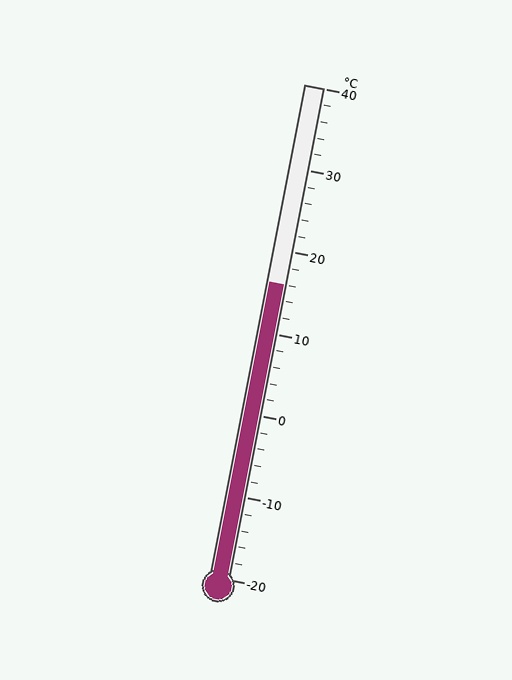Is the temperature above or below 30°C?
The temperature is below 30°C.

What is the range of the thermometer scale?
The thermometer scale ranges from -20°C to 40°C.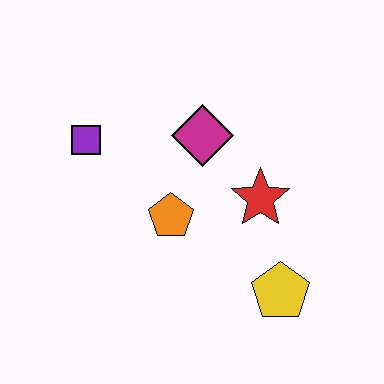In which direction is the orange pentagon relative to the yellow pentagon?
The orange pentagon is to the left of the yellow pentagon.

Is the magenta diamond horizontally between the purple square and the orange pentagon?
No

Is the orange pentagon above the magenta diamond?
No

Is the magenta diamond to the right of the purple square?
Yes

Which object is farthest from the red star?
The purple square is farthest from the red star.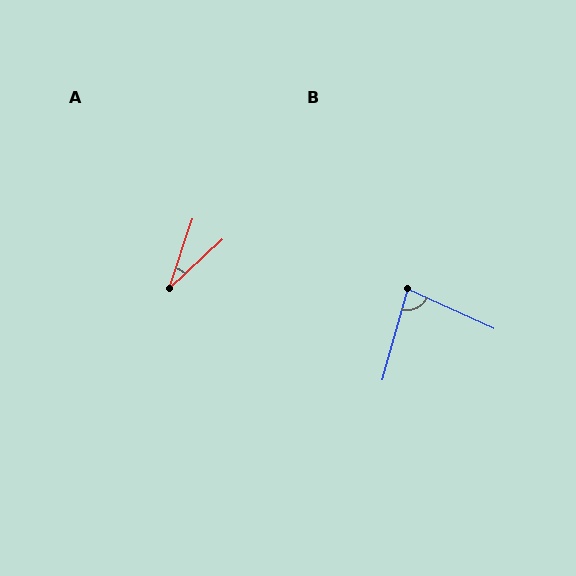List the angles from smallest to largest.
A (28°), B (81°).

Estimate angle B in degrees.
Approximately 81 degrees.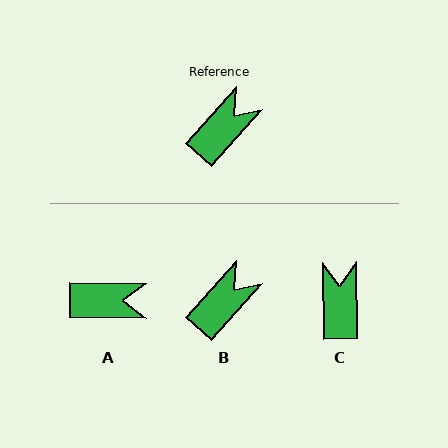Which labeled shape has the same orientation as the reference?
B.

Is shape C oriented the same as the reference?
No, it is off by about 43 degrees.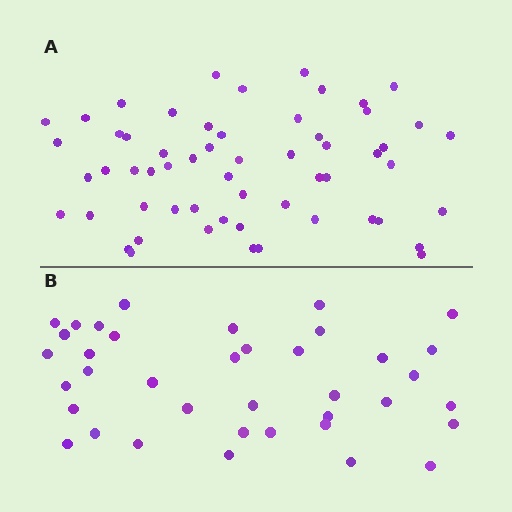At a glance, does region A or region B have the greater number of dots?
Region A (the top region) has more dots.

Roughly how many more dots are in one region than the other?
Region A has approximately 20 more dots than region B.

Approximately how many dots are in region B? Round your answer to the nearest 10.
About 40 dots. (The exact count is 38, which rounds to 40.)